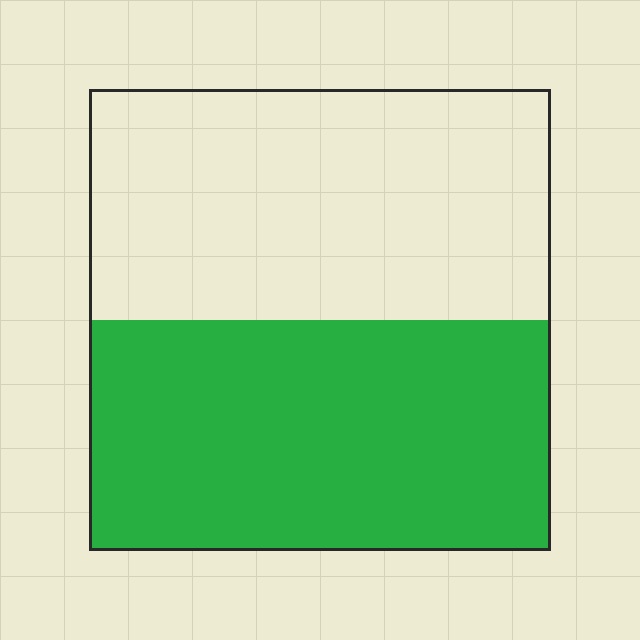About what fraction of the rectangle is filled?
About one half (1/2).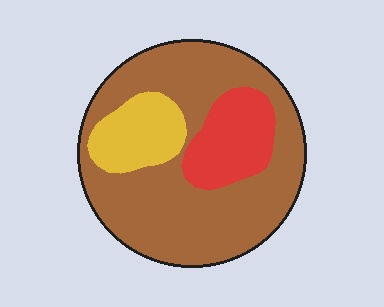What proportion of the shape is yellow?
Yellow takes up about one eighth (1/8) of the shape.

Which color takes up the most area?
Brown, at roughly 70%.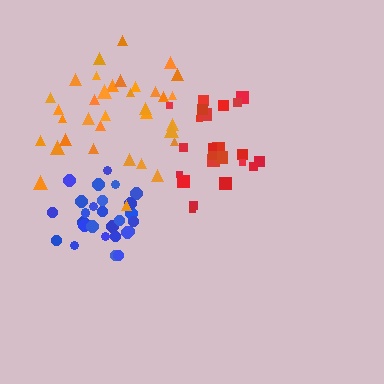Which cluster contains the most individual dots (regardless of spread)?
Orange (35).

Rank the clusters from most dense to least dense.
blue, red, orange.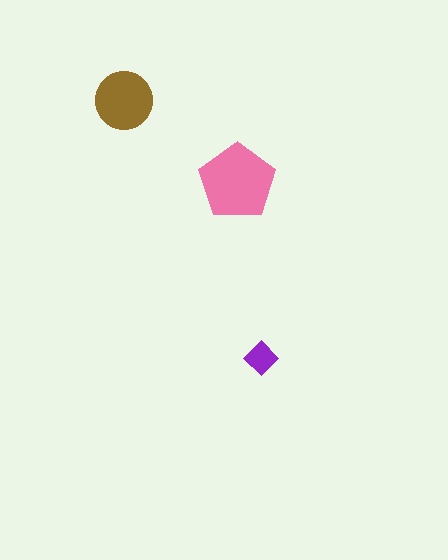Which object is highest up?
The brown circle is topmost.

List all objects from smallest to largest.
The purple diamond, the brown circle, the pink pentagon.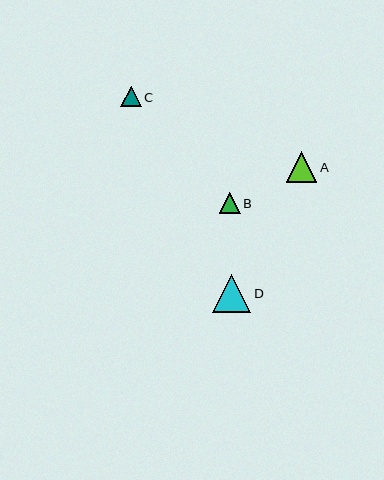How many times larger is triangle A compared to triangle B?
Triangle A is approximately 1.4 times the size of triangle B.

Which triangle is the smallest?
Triangle C is the smallest with a size of approximately 20 pixels.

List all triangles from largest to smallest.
From largest to smallest: D, A, B, C.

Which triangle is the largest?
Triangle D is the largest with a size of approximately 39 pixels.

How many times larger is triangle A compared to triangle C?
Triangle A is approximately 1.5 times the size of triangle C.